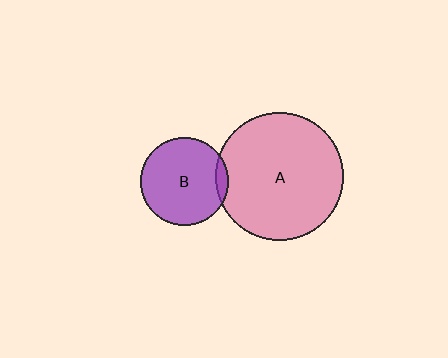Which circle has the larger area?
Circle A (pink).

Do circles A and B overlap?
Yes.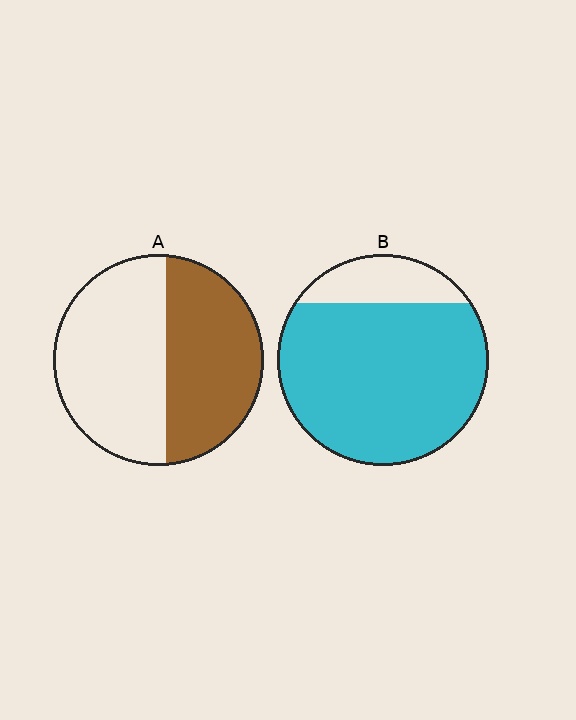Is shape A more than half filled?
No.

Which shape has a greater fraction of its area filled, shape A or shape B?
Shape B.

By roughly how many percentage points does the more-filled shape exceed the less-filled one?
By roughly 35 percentage points (B over A).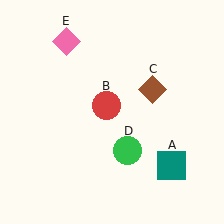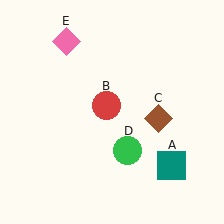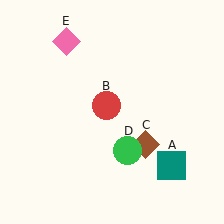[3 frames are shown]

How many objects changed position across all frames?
1 object changed position: brown diamond (object C).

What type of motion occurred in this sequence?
The brown diamond (object C) rotated clockwise around the center of the scene.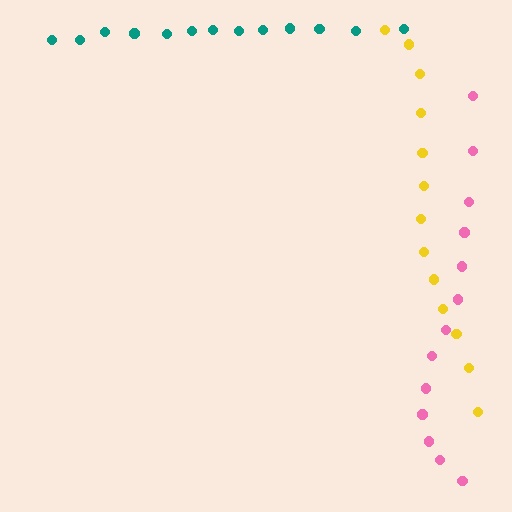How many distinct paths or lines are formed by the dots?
There are 3 distinct paths.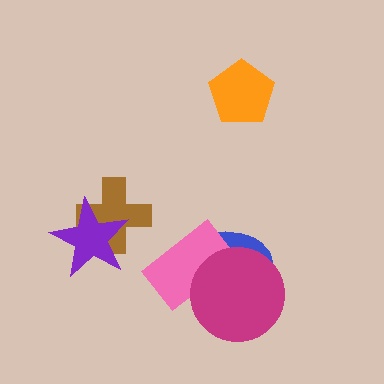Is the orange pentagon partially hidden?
No, no other shape covers it.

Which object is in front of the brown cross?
The purple star is in front of the brown cross.